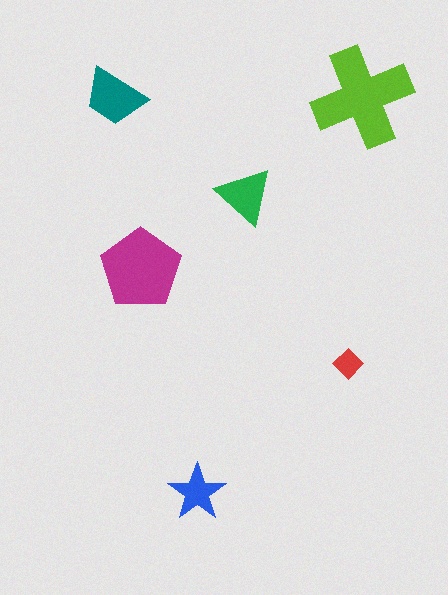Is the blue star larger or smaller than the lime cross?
Smaller.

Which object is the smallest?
The red diamond.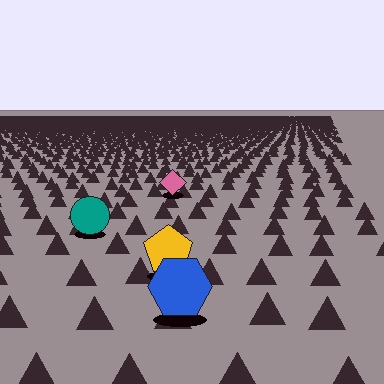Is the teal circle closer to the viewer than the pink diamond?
Yes. The teal circle is closer — you can tell from the texture gradient: the ground texture is coarser near it.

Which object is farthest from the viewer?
The pink diamond is farthest from the viewer. It appears smaller and the ground texture around it is denser.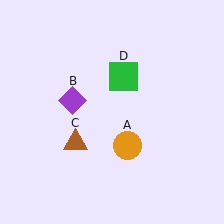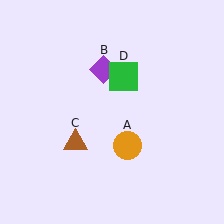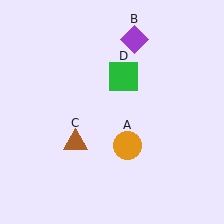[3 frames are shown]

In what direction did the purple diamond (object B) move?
The purple diamond (object B) moved up and to the right.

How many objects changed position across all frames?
1 object changed position: purple diamond (object B).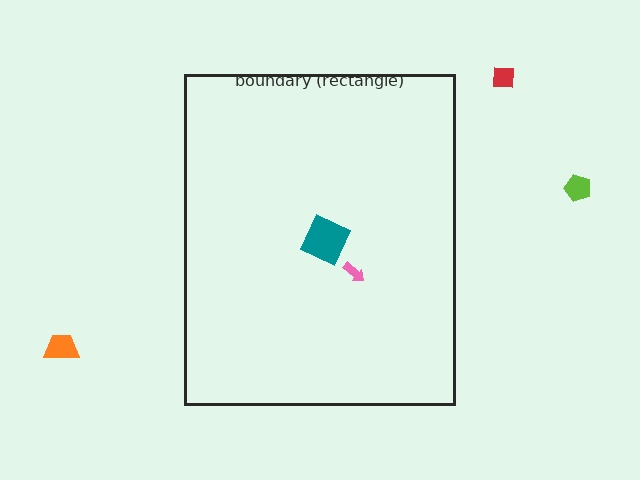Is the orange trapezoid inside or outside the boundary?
Outside.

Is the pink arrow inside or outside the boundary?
Inside.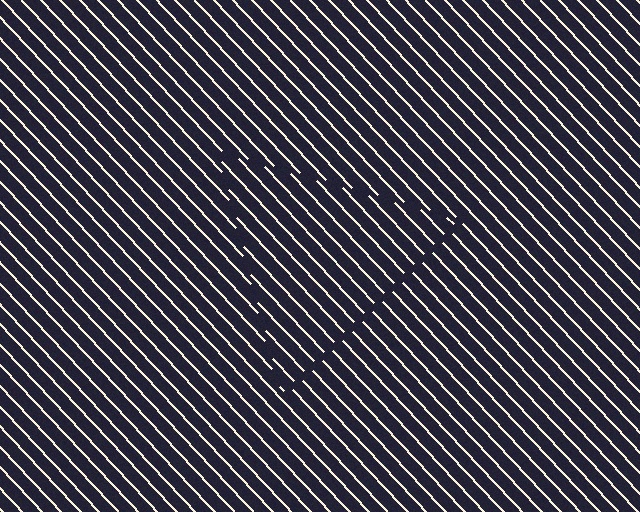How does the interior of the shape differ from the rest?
The interior of the shape contains the same grating, shifted by half a period — the contour is defined by the phase discontinuity where line-ends from the inner and outer gratings abut.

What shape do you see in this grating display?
An illusory triangle. The interior of the shape contains the same grating, shifted by half a period — the contour is defined by the phase discontinuity where line-ends from the inner and outer gratings abut.